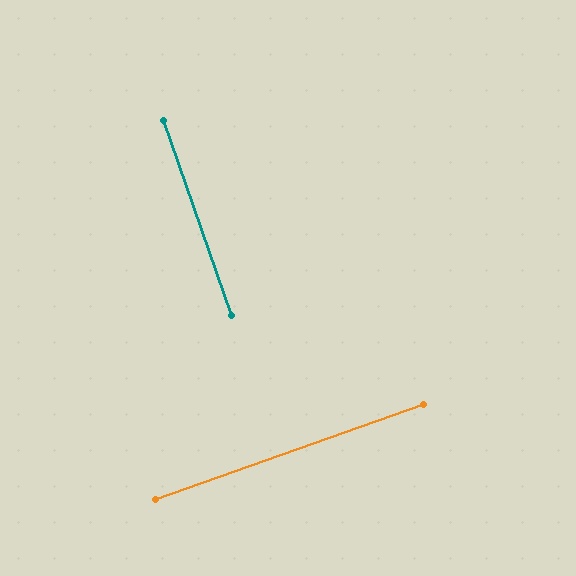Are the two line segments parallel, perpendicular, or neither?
Perpendicular — they meet at approximately 90°.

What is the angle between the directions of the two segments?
Approximately 90 degrees.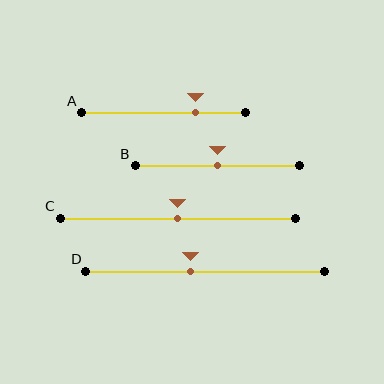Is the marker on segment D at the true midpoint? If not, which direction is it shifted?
No, the marker on segment D is shifted to the left by about 6% of the segment length.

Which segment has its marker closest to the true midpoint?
Segment B has its marker closest to the true midpoint.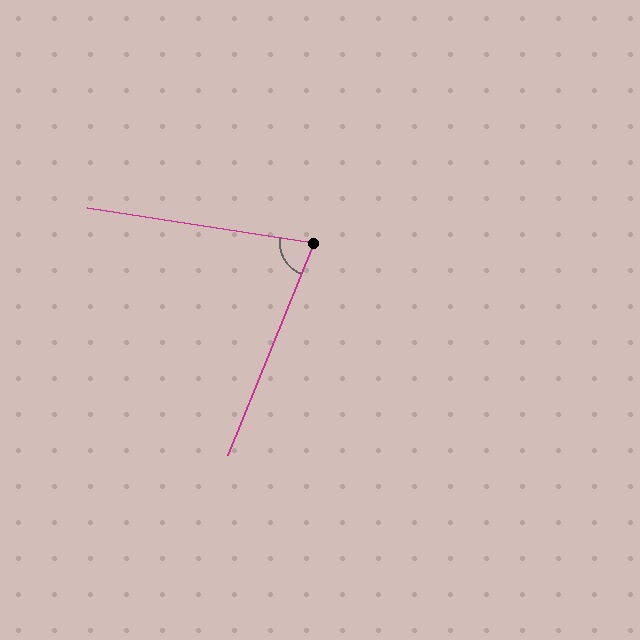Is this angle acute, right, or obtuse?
It is acute.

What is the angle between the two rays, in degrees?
Approximately 77 degrees.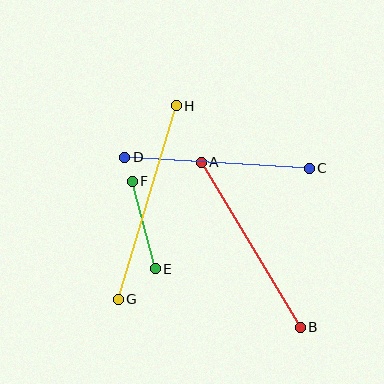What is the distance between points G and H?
The distance is approximately 202 pixels.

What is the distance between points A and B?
The distance is approximately 192 pixels.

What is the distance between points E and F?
The distance is approximately 90 pixels.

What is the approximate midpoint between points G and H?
The midpoint is at approximately (147, 203) pixels.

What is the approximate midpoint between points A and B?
The midpoint is at approximately (251, 245) pixels.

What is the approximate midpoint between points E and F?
The midpoint is at approximately (144, 225) pixels.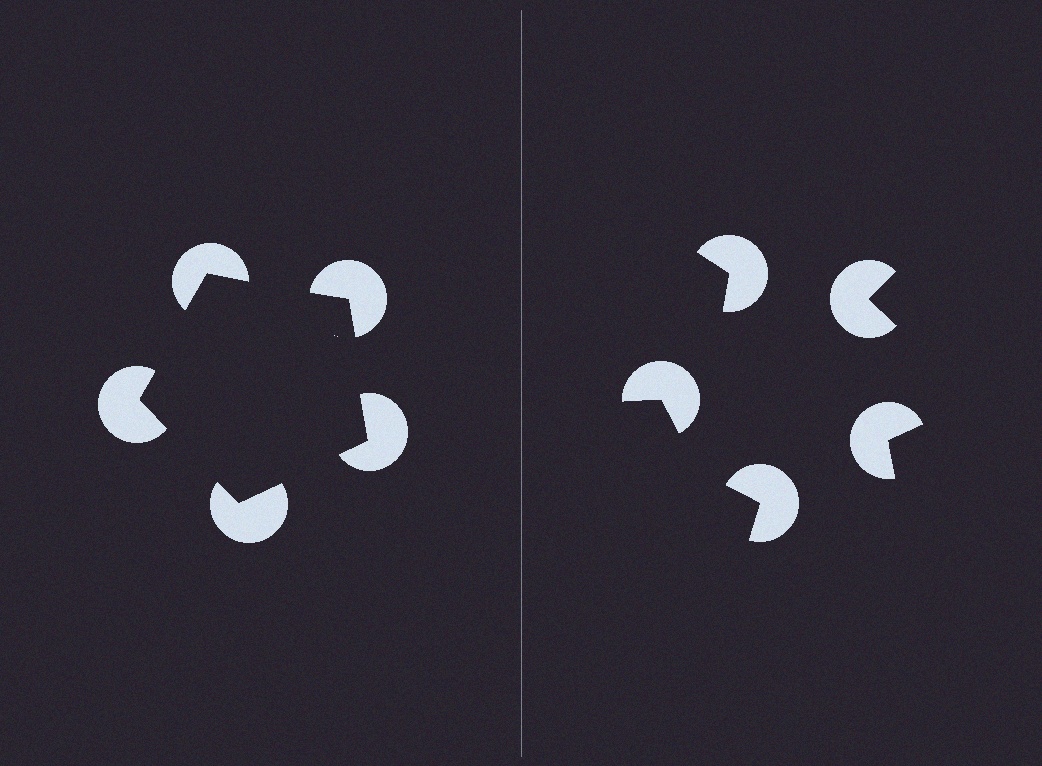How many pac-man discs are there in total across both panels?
10 — 5 on each side.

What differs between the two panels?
The pac-man discs are positioned identically on both sides; only the wedge orientations differ. On the left they align to a pentagon; on the right they are misaligned.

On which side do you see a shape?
An illusory pentagon appears on the left side. On the right side the wedge cuts are rotated, so no coherent shape forms.